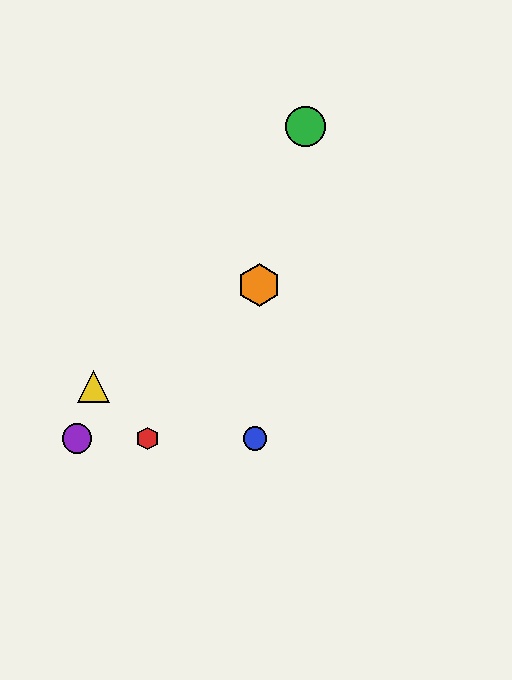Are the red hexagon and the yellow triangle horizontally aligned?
No, the red hexagon is at y≈438 and the yellow triangle is at y≈387.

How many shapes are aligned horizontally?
3 shapes (the red hexagon, the blue circle, the purple circle) are aligned horizontally.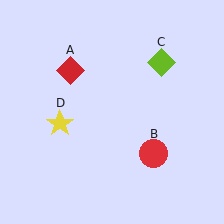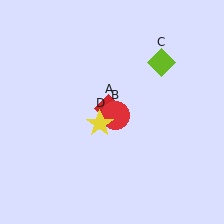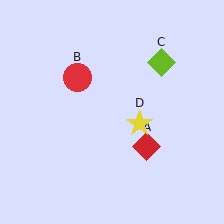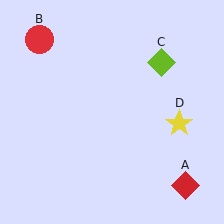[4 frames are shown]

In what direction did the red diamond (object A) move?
The red diamond (object A) moved down and to the right.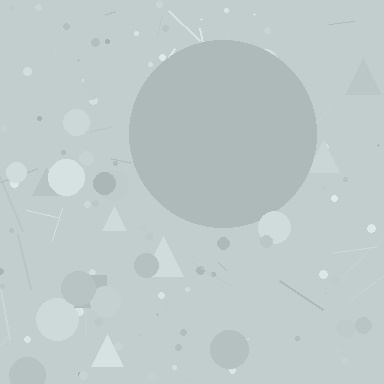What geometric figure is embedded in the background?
A circle is embedded in the background.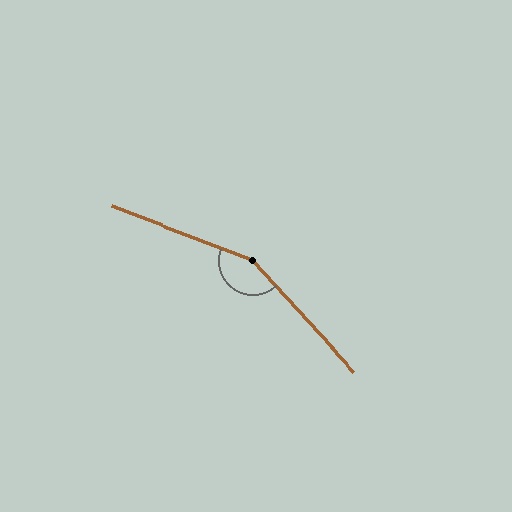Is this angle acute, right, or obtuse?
It is obtuse.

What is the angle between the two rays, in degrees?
Approximately 153 degrees.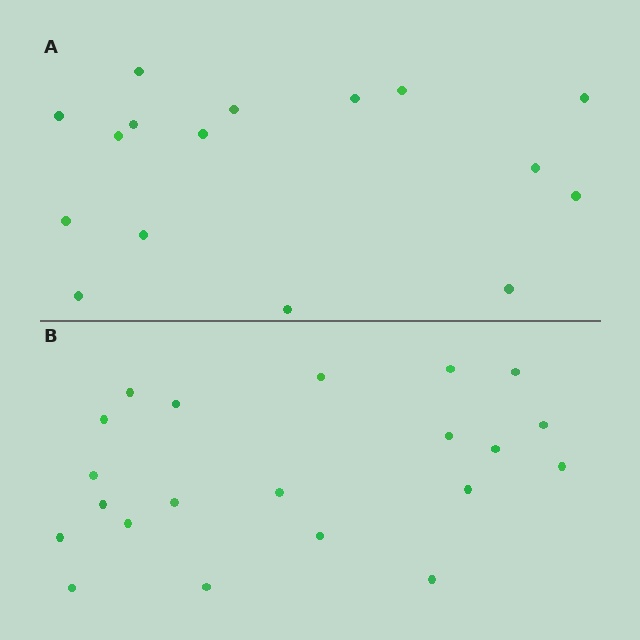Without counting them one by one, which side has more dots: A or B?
Region B (the bottom region) has more dots.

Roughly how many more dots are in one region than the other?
Region B has about 5 more dots than region A.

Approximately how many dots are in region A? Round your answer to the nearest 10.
About 20 dots. (The exact count is 16, which rounds to 20.)